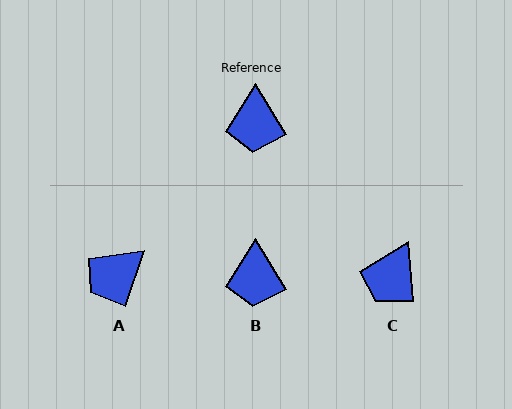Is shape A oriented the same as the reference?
No, it is off by about 50 degrees.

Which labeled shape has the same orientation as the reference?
B.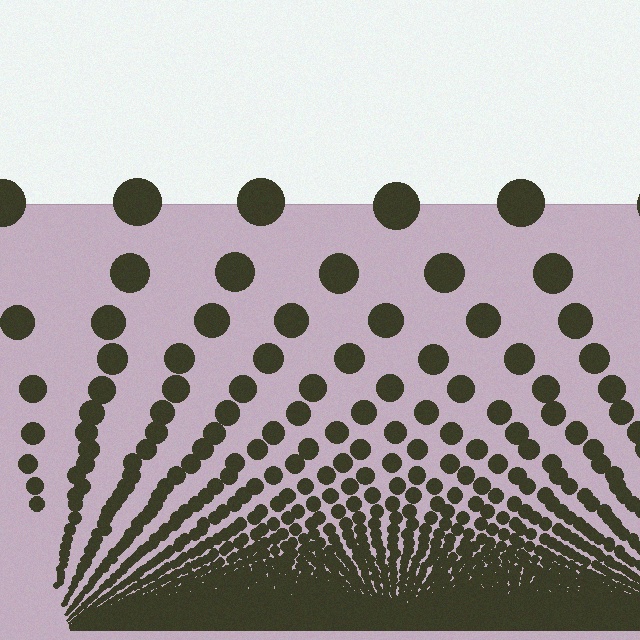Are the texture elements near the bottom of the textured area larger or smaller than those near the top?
Smaller. The gradient is inverted — elements near the bottom are smaller and denser.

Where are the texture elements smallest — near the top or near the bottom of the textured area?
Near the bottom.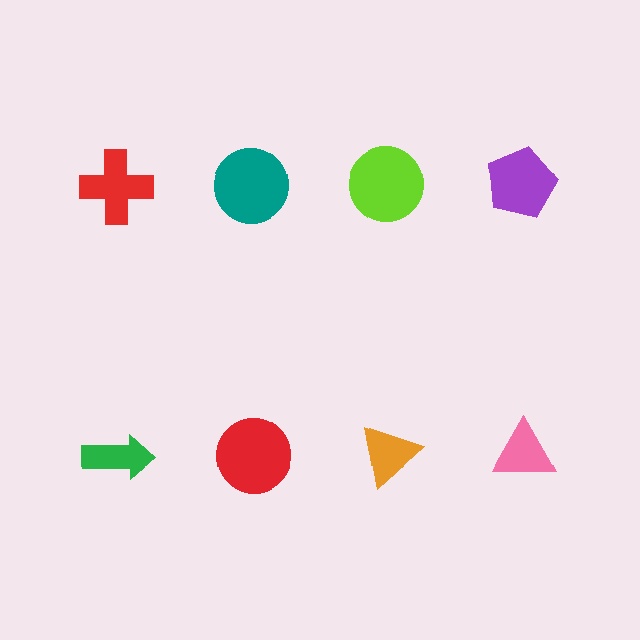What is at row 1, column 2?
A teal circle.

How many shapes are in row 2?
4 shapes.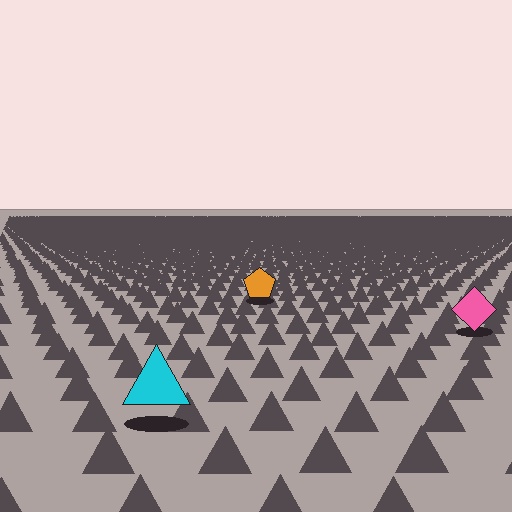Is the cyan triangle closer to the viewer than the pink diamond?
Yes. The cyan triangle is closer — you can tell from the texture gradient: the ground texture is coarser near it.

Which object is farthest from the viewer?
The orange pentagon is farthest from the viewer. It appears smaller and the ground texture around it is denser.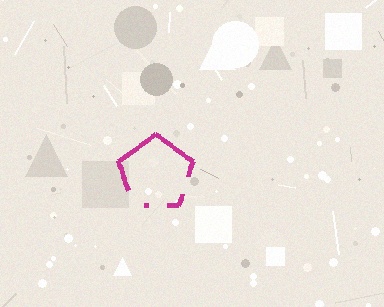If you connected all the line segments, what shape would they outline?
They would outline a pentagon.